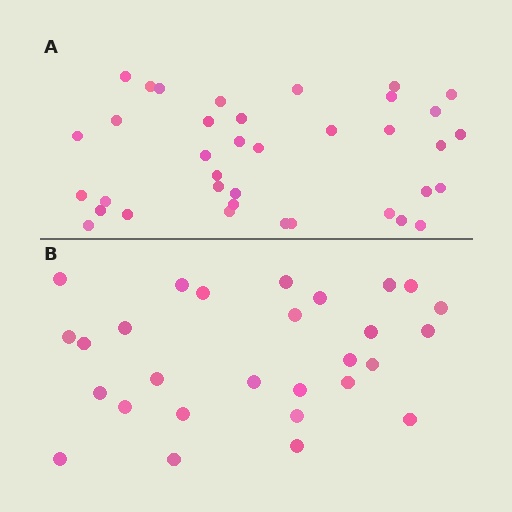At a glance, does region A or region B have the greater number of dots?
Region A (the top region) has more dots.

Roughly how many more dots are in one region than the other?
Region A has roughly 8 or so more dots than region B.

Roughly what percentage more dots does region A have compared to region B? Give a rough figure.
About 30% more.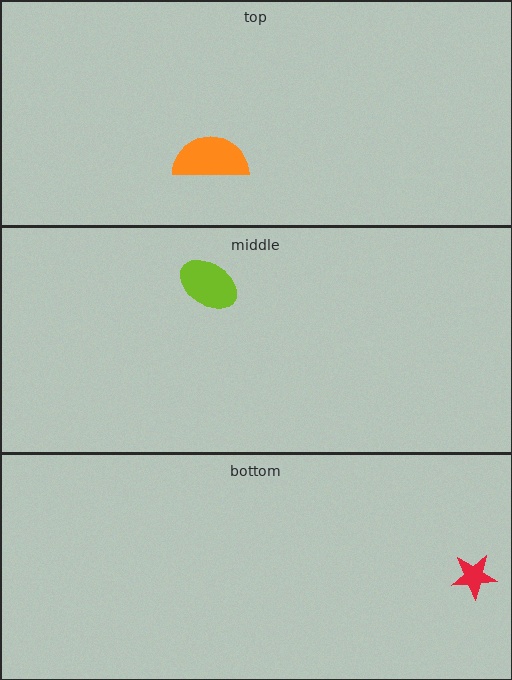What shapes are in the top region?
The orange semicircle.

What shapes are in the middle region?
The lime ellipse.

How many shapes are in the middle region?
1.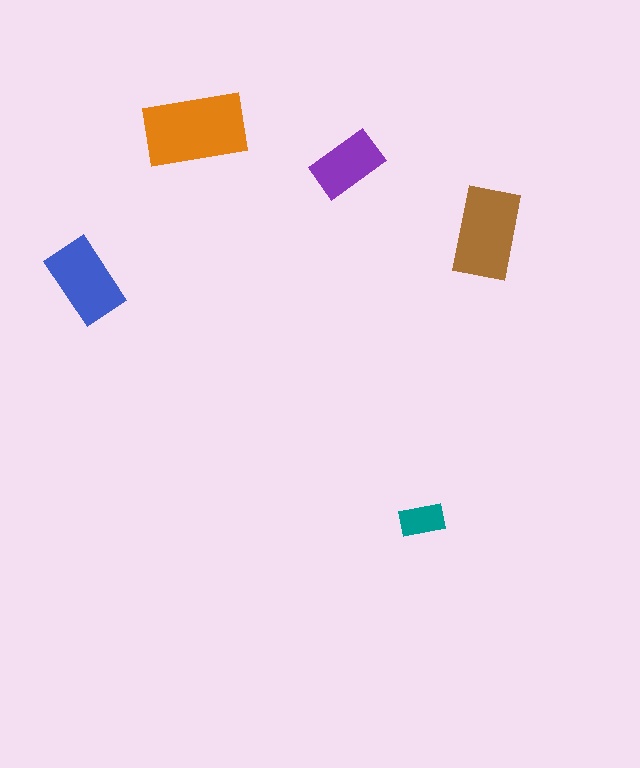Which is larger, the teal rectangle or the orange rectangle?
The orange one.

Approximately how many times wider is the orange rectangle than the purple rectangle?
About 1.5 times wider.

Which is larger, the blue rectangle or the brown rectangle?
The brown one.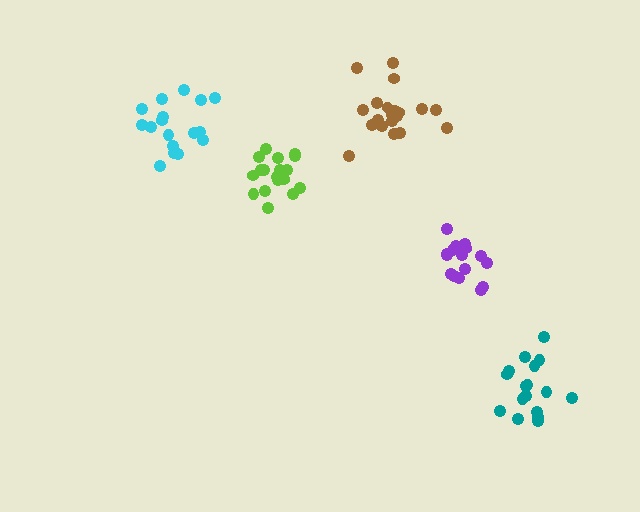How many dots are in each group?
Group 1: 18 dots, Group 2: 20 dots, Group 3: 17 dots, Group 4: 16 dots, Group 5: 17 dots (88 total).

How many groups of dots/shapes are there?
There are 5 groups.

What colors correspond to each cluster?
The clusters are colored: lime, brown, cyan, purple, teal.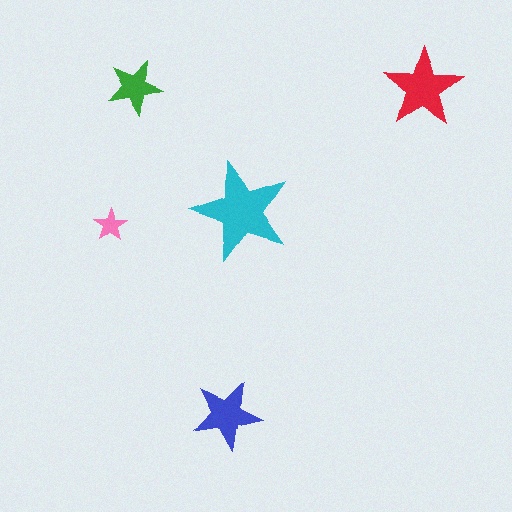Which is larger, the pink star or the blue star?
The blue one.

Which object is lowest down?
The blue star is bottommost.